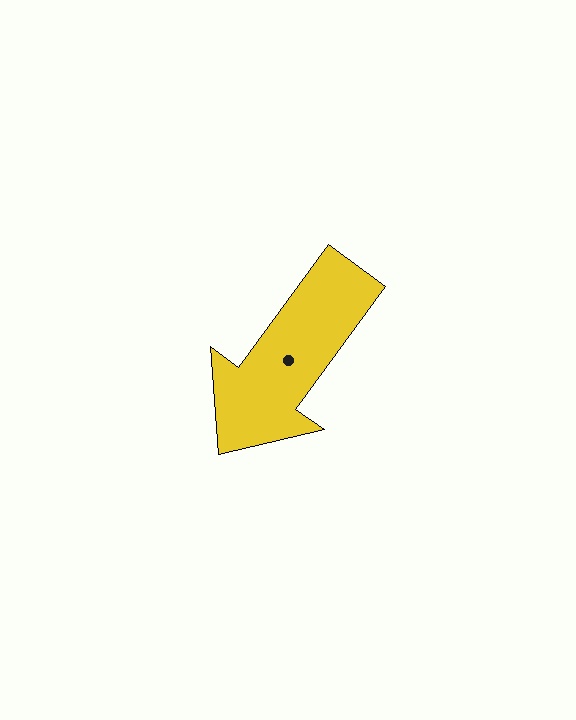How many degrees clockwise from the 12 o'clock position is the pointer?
Approximately 216 degrees.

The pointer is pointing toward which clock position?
Roughly 7 o'clock.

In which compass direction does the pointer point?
Southwest.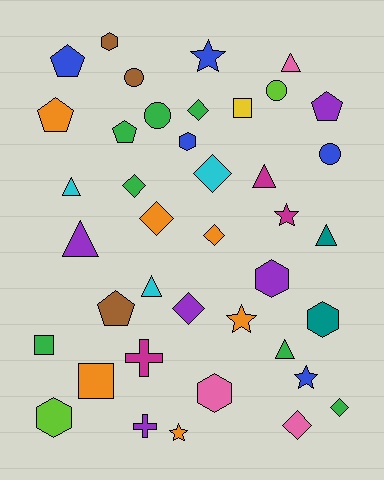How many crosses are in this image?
There are 2 crosses.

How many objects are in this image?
There are 40 objects.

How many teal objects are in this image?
There are 2 teal objects.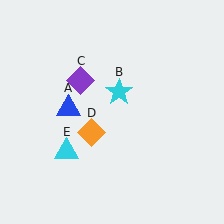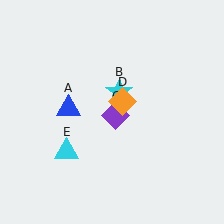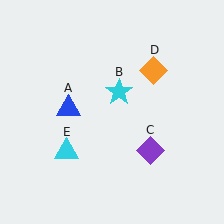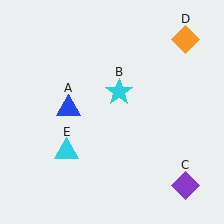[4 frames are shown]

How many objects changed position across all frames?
2 objects changed position: purple diamond (object C), orange diamond (object D).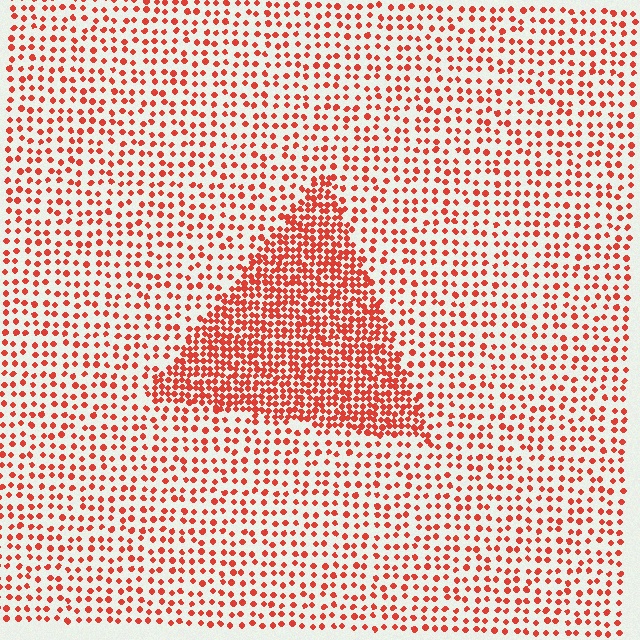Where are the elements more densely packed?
The elements are more densely packed inside the triangle boundary.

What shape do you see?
I see a triangle.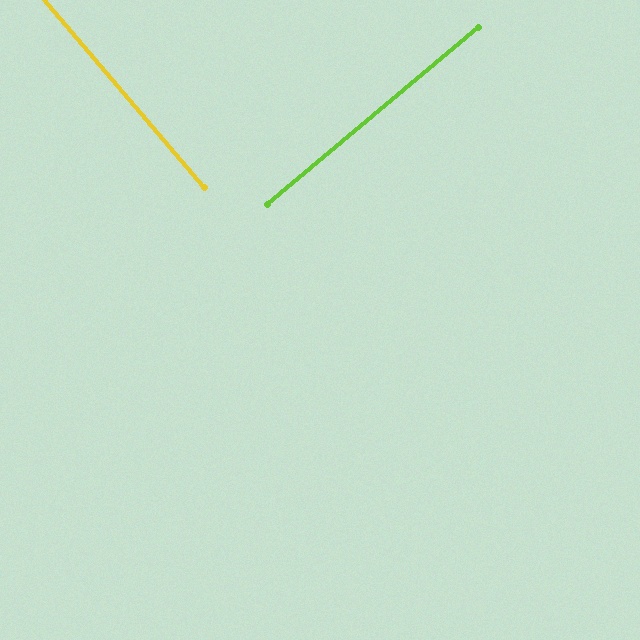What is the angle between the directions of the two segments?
Approximately 90 degrees.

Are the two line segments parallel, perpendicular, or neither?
Perpendicular — they meet at approximately 90°.